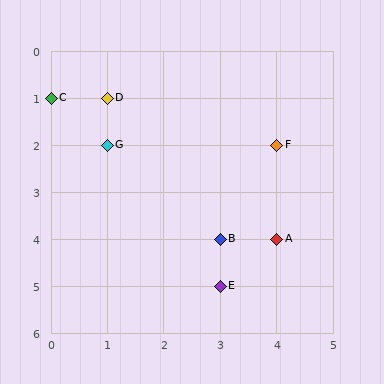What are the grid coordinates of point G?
Point G is at grid coordinates (1, 2).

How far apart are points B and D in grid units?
Points B and D are 2 columns and 3 rows apart (about 3.6 grid units diagonally).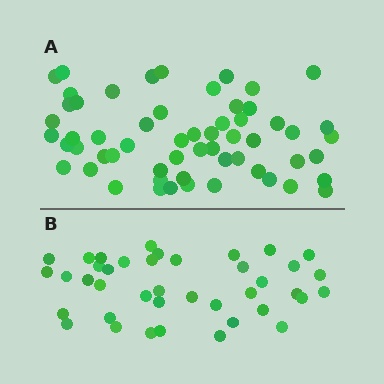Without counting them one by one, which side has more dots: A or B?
Region A (the top region) has more dots.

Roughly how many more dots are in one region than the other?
Region A has approximately 20 more dots than region B.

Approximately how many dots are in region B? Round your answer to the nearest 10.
About 40 dots.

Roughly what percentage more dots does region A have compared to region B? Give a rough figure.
About 45% more.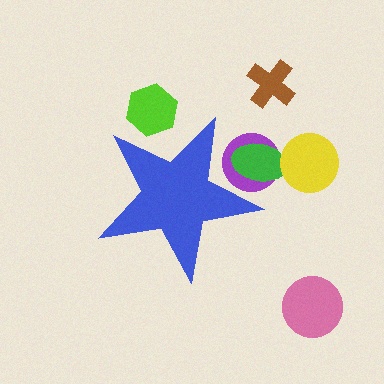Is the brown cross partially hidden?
No, the brown cross is fully visible.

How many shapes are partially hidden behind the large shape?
3 shapes are partially hidden.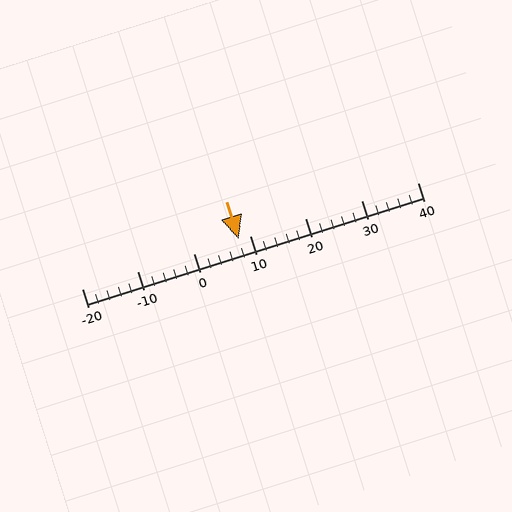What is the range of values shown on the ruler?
The ruler shows values from -20 to 40.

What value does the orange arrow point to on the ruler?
The orange arrow points to approximately 8.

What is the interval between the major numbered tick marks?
The major tick marks are spaced 10 units apart.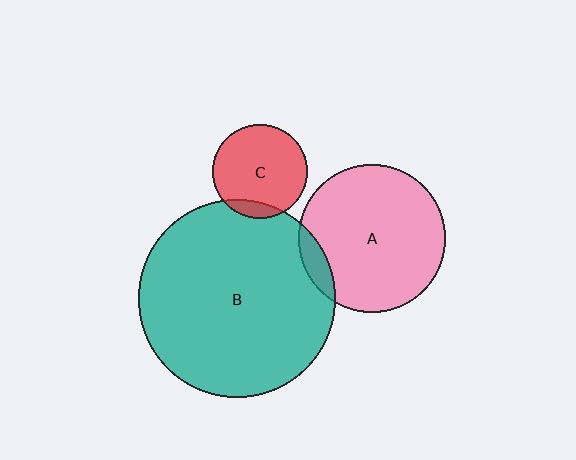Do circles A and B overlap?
Yes.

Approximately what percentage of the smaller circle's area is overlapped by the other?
Approximately 10%.